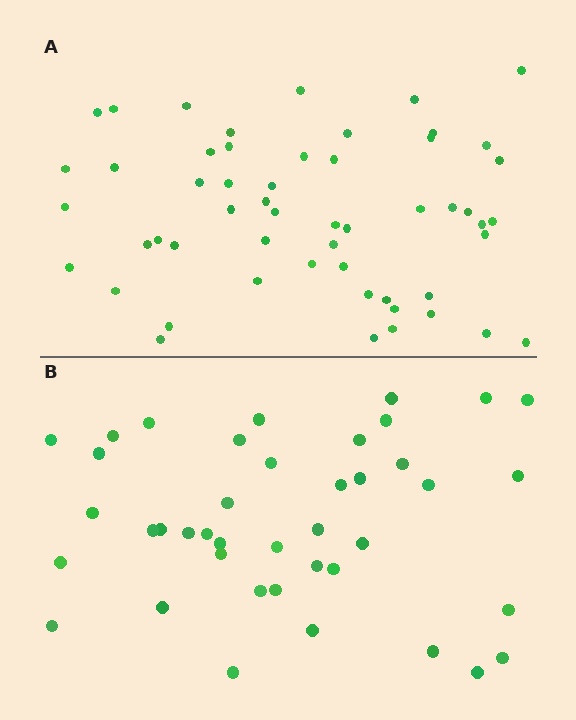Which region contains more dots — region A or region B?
Region A (the top region) has more dots.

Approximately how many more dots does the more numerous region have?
Region A has approximately 15 more dots than region B.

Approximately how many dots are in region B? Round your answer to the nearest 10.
About 40 dots. (The exact count is 41, which rounds to 40.)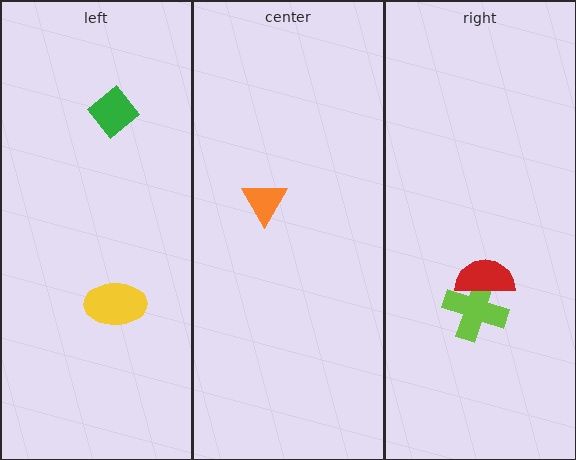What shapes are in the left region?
The yellow ellipse, the green diamond.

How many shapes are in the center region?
1.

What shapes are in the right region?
The lime cross, the red semicircle.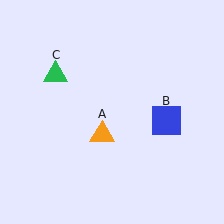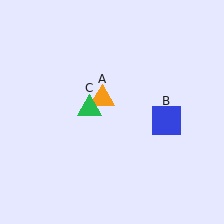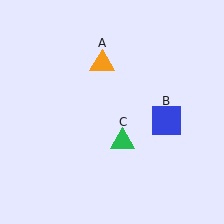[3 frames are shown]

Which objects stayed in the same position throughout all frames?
Blue square (object B) remained stationary.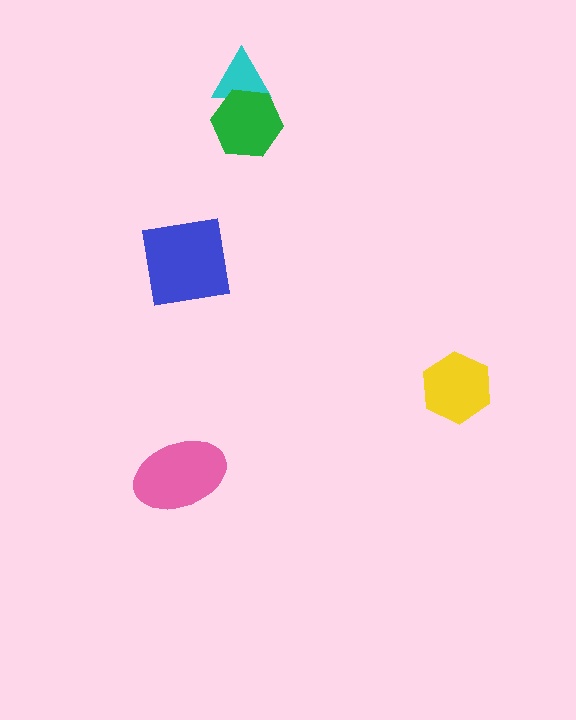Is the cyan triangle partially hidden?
Yes, it is partially covered by another shape.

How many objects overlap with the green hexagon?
1 object overlaps with the green hexagon.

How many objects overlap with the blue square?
0 objects overlap with the blue square.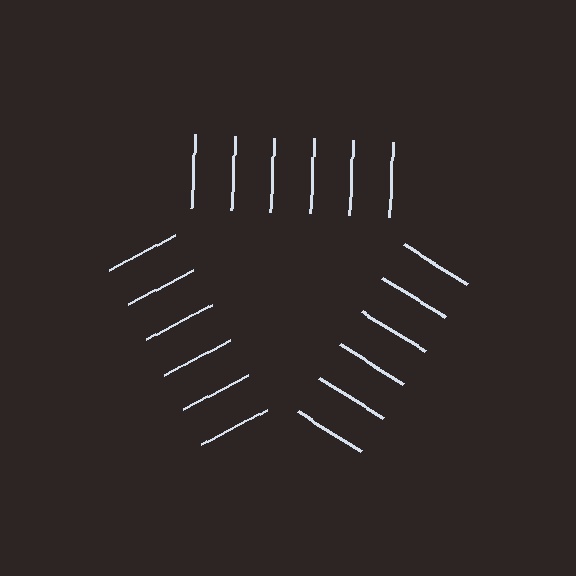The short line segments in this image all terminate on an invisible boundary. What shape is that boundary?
An illusory triangle — the line segments terminate on its edges but no continuous stroke is drawn.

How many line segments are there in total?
18 — 6 along each of the 3 edges.